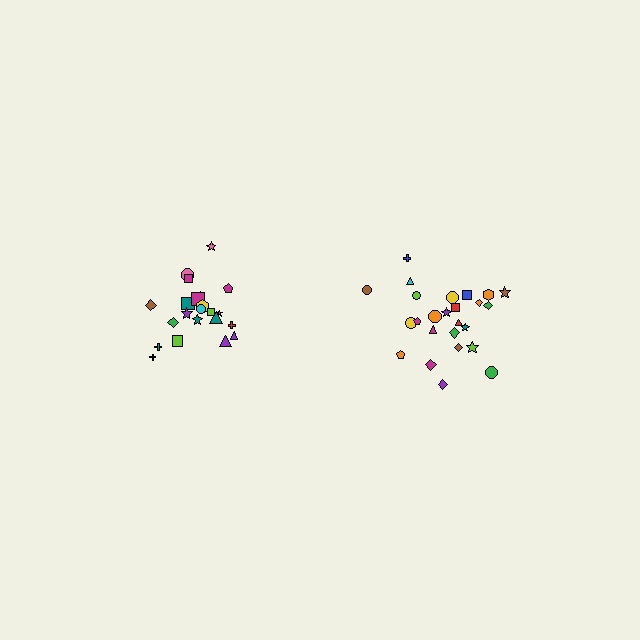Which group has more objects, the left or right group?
The right group.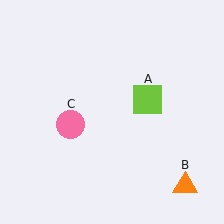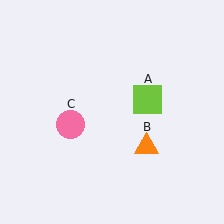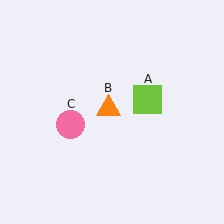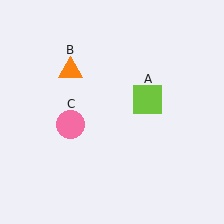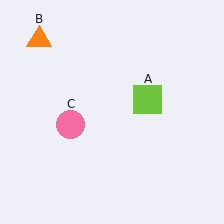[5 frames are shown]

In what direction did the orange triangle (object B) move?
The orange triangle (object B) moved up and to the left.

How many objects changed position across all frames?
1 object changed position: orange triangle (object B).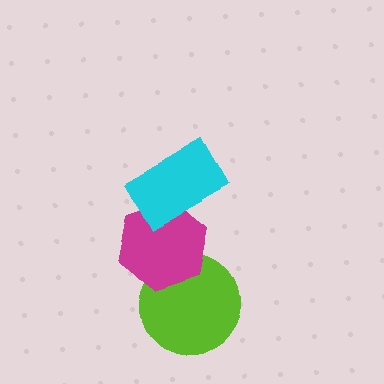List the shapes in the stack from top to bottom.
From top to bottom: the cyan rectangle, the magenta hexagon, the lime circle.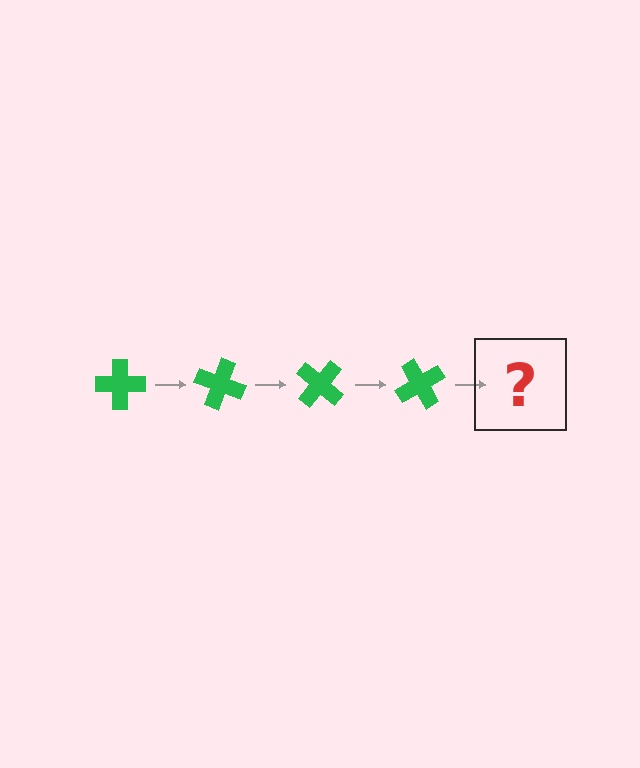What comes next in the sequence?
The next element should be a green cross rotated 80 degrees.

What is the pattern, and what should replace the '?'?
The pattern is that the cross rotates 20 degrees each step. The '?' should be a green cross rotated 80 degrees.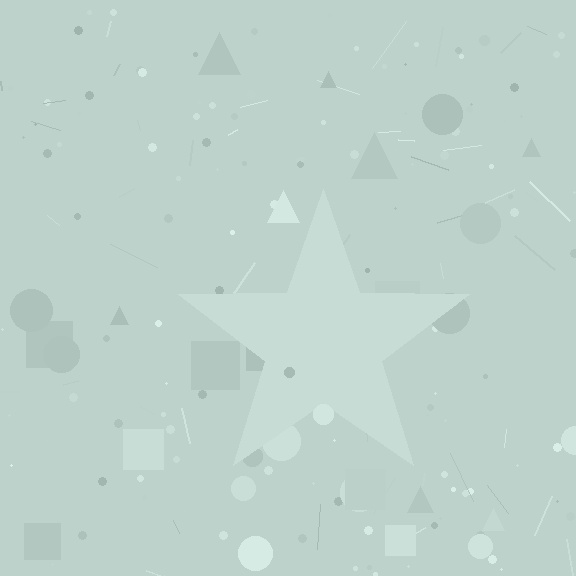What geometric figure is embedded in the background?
A star is embedded in the background.